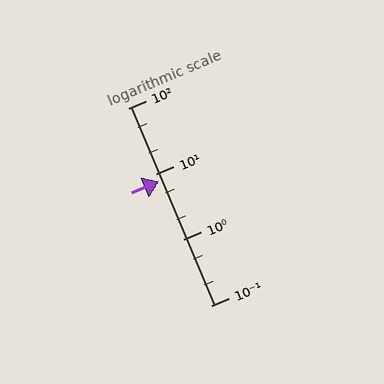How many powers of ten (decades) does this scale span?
The scale spans 3 decades, from 0.1 to 100.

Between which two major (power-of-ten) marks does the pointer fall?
The pointer is between 1 and 10.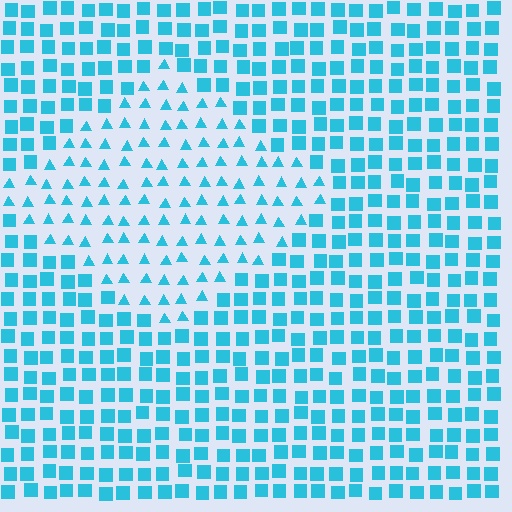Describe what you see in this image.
The image is filled with small cyan elements arranged in a uniform grid. A diamond-shaped region contains triangles, while the surrounding area contains squares. The boundary is defined purely by the change in element shape.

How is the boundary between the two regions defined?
The boundary is defined by a change in element shape: triangles inside vs. squares outside. All elements share the same color and spacing.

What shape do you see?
I see a diamond.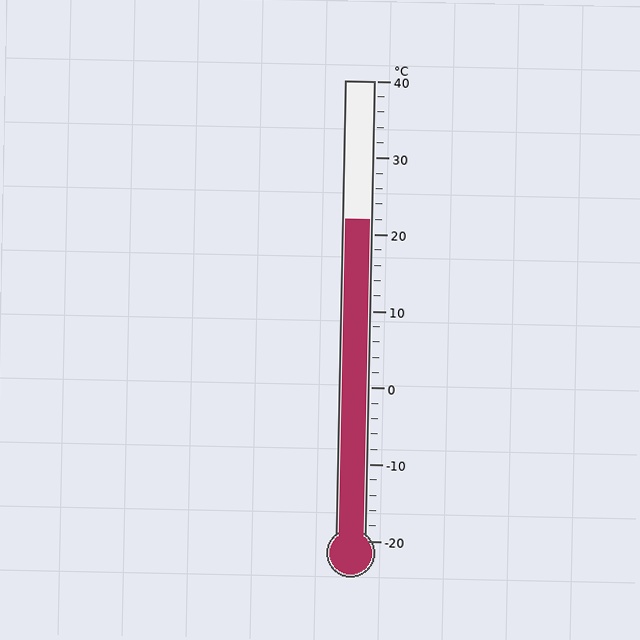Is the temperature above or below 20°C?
The temperature is above 20°C.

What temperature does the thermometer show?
The thermometer shows approximately 22°C.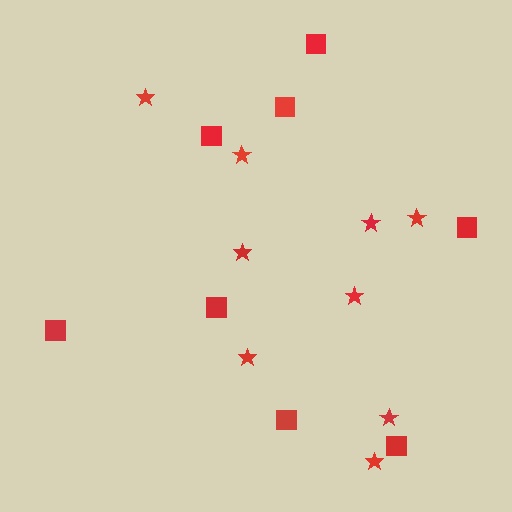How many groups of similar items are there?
There are 2 groups: one group of stars (9) and one group of squares (8).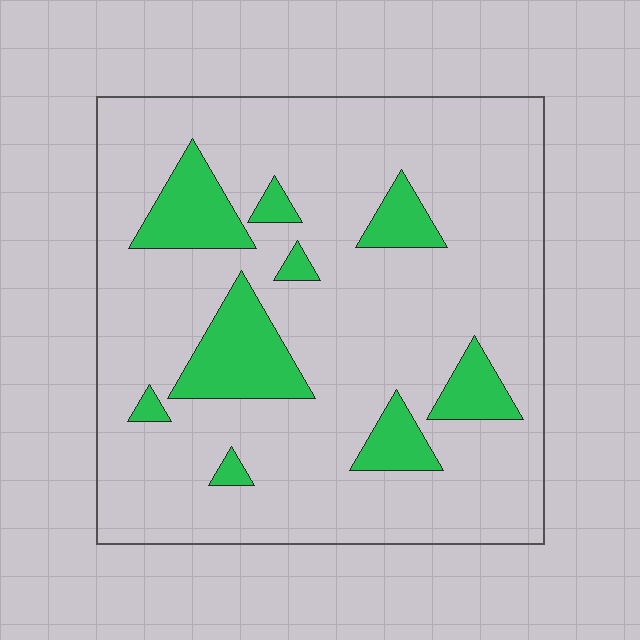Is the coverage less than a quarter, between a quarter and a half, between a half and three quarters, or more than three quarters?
Less than a quarter.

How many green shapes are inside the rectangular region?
9.